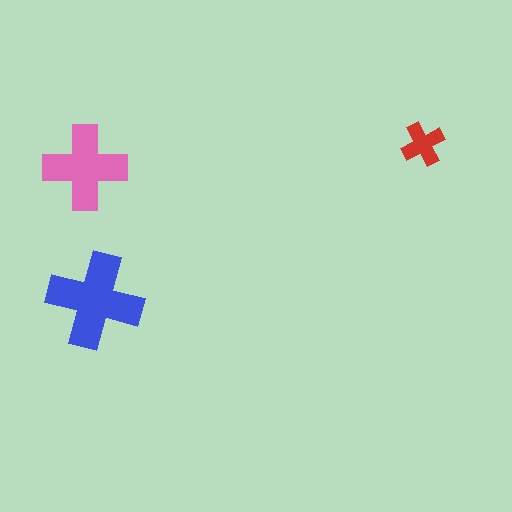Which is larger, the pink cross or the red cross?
The pink one.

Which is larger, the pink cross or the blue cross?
The blue one.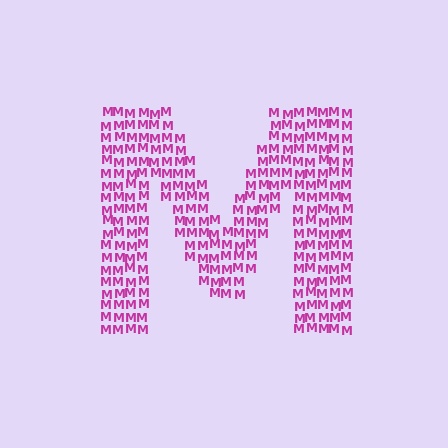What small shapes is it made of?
It is made of small letter M's.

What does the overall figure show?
The overall figure shows the letter M.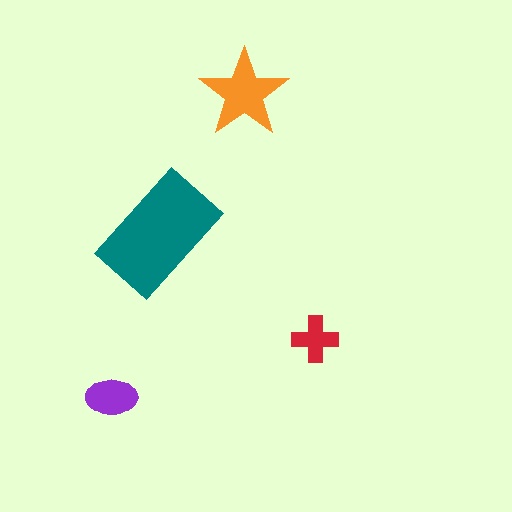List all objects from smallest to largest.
The red cross, the purple ellipse, the orange star, the teal rectangle.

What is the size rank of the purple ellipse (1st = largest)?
3rd.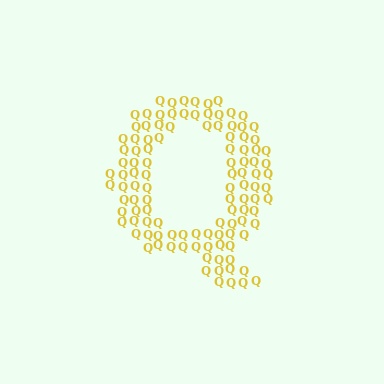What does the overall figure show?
The overall figure shows the letter Q.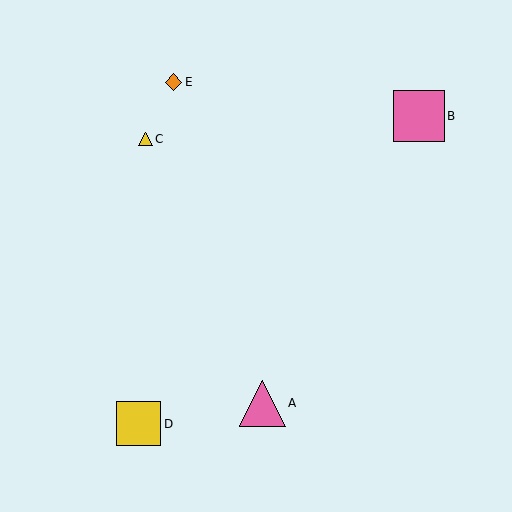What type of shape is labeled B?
Shape B is a pink square.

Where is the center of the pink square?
The center of the pink square is at (419, 116).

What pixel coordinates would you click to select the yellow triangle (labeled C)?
Click at (145, 139) to select the yellow triangle C.